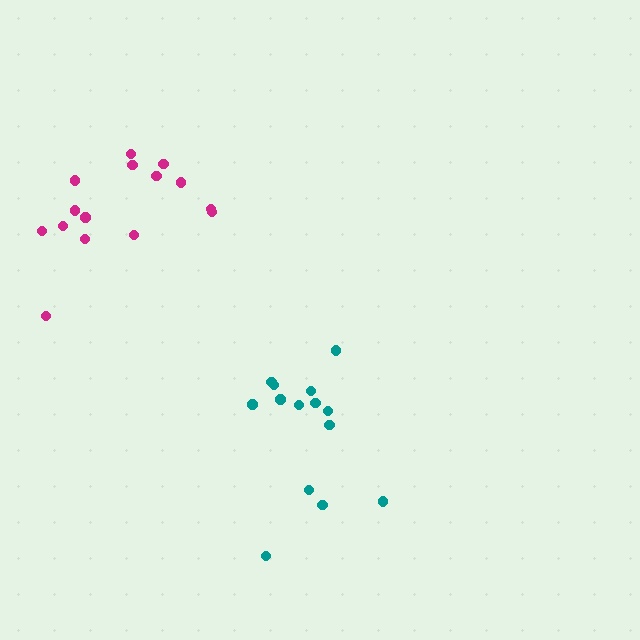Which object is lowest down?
The teal cluster is bottommost.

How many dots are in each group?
Group 1: 14 dots, Group 2: 15 dots (29 total).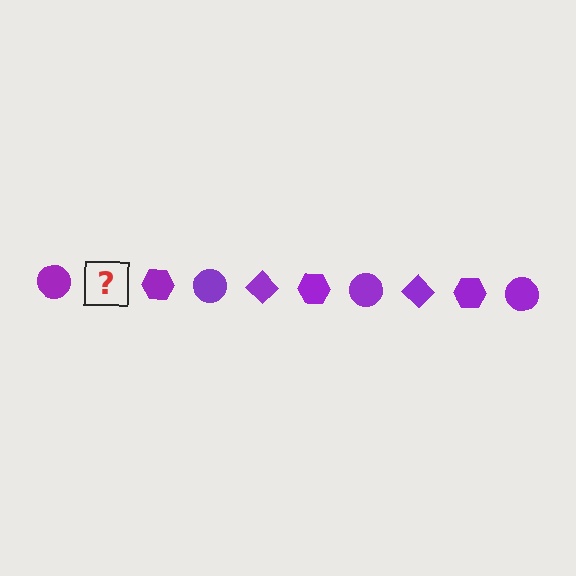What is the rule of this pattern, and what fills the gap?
The rule is that the pattern cycles through circle, diamond, hexagon shapes in purple. The gap should be filled with a purple diamond.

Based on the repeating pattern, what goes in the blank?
The blank should be a purple diamond.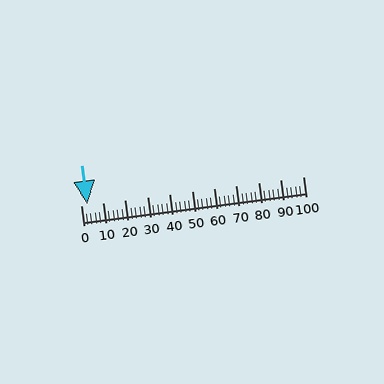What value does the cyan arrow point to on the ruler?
The cyan arrow points to approximately 3.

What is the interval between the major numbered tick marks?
The major tick marks are spaced 10 units apart.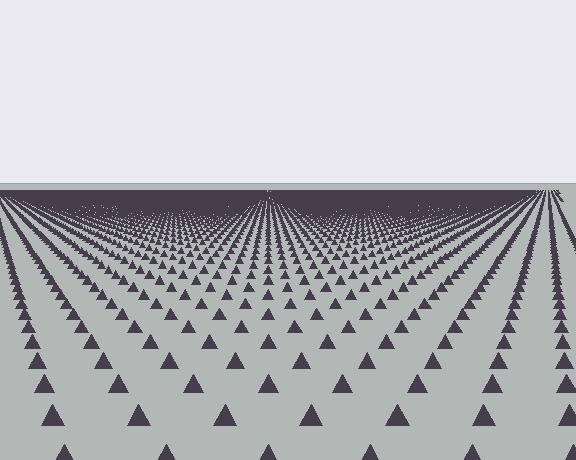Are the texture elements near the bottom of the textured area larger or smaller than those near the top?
Larger. Near the bottom, elements are closer to the viewer and appear at a bigger on-screen size.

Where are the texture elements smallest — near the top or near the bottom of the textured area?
Near the top.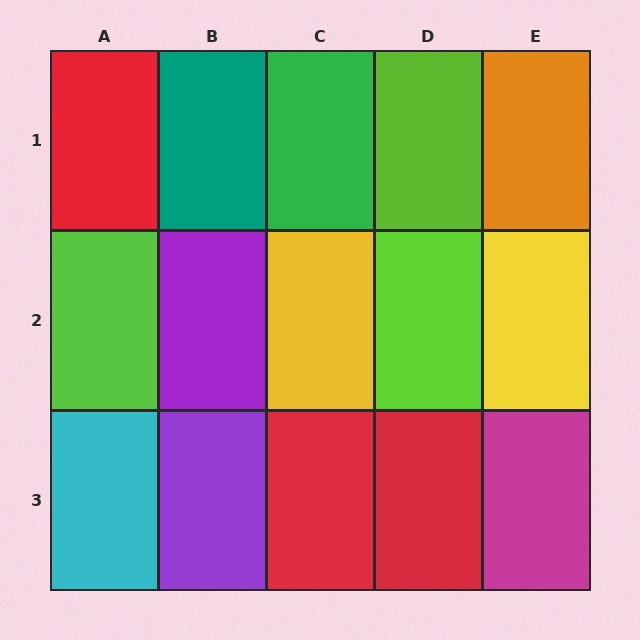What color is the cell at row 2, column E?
Yellow.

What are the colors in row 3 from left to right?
Cyan, purple, red, red, magenta.